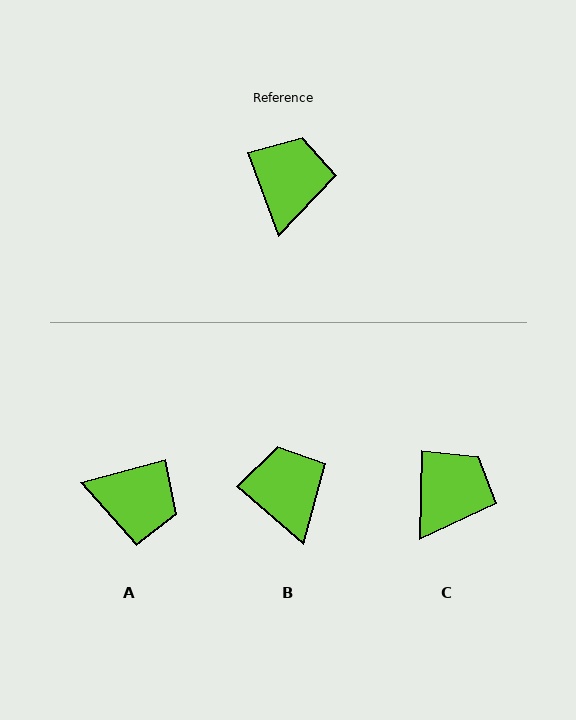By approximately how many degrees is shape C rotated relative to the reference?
Approximately 22 degrees clockwise.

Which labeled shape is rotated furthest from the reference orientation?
A, about 95 degrees away.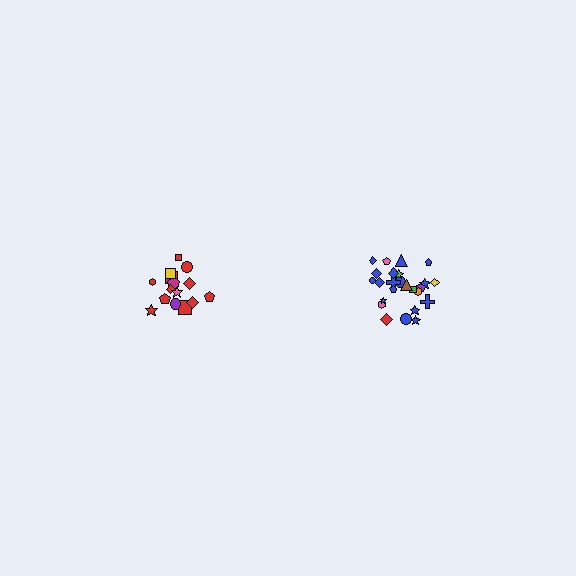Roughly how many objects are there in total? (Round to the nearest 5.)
Roughly 40 objects in total.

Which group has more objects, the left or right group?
The right group.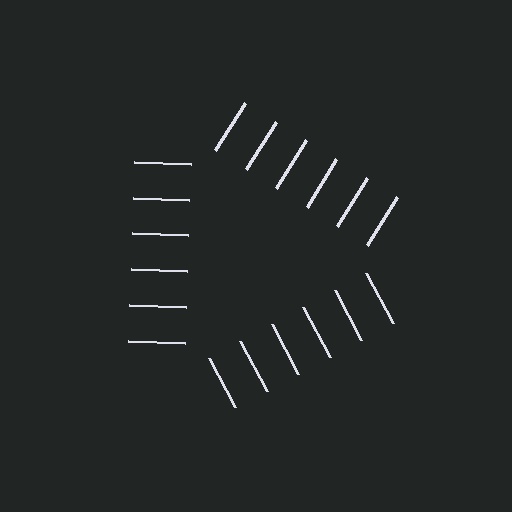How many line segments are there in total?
18 — 6 along each of the 3 edges.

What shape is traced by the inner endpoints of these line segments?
An illusory triangle — the line segments terminate on its edges but no continuous stroke is drawn.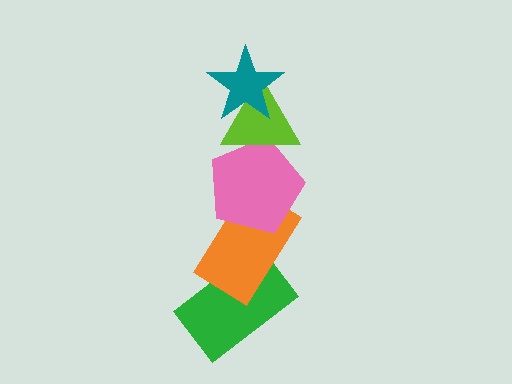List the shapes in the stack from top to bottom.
From top to bottom: the teal star, the lime triangle, the pink pentagon, the orange rectangle, the green rectangle.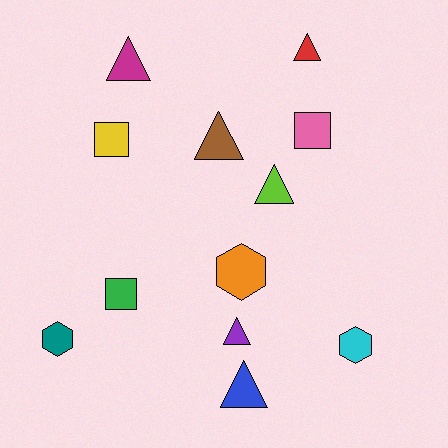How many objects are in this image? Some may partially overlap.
There are 12 objects.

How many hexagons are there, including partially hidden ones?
There are 3 hexagons.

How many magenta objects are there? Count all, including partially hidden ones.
There is 1 magenta object.